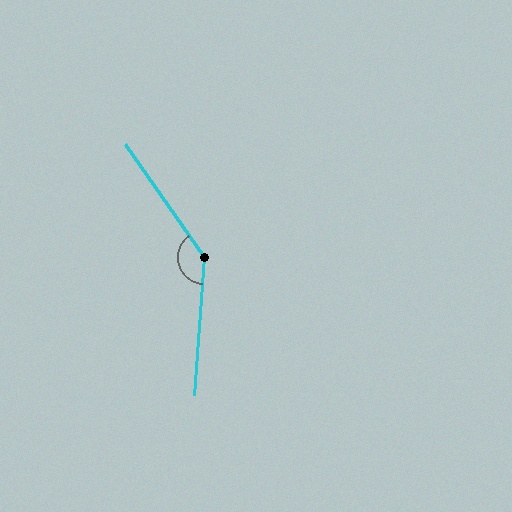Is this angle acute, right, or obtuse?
It is obtuse.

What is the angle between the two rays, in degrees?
Approximately 141 degrees.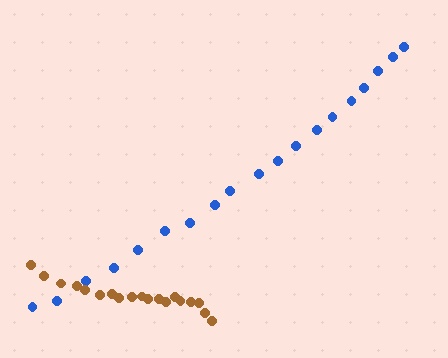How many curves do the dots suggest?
There are 2 distinct paths.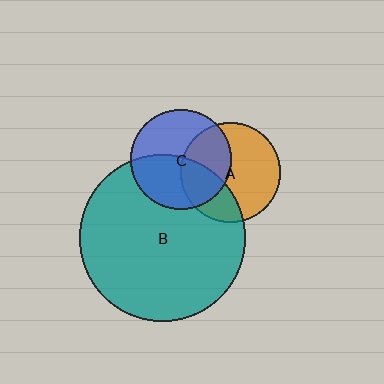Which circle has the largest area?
Circle B (teal).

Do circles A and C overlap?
Yes.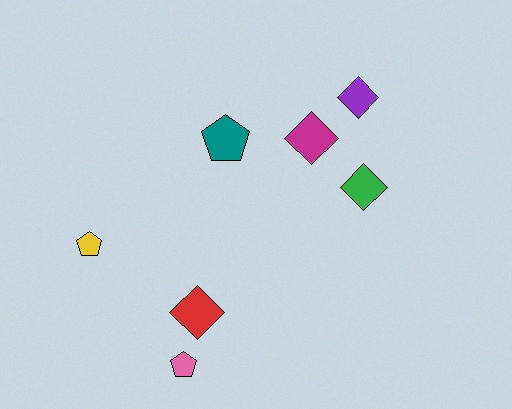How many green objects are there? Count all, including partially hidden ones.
There is 1 green object.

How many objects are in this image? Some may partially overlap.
There are 7 objects.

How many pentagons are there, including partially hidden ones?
There are 3 pentagons.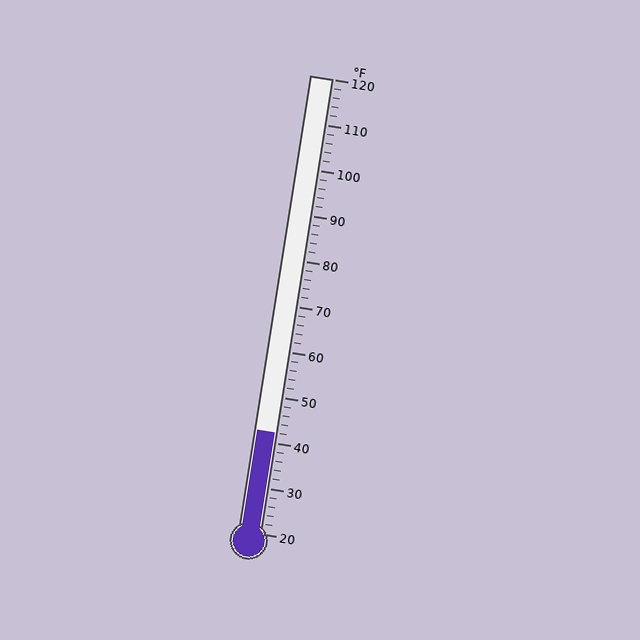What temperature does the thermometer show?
The thermometer shows approximately 42°F.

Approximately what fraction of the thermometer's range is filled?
The thermometer is filled to approximately 20% of its range.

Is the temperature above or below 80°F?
The temperature is below 80°F.